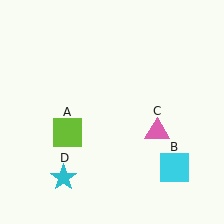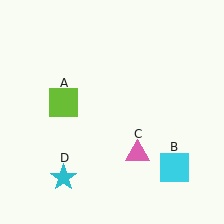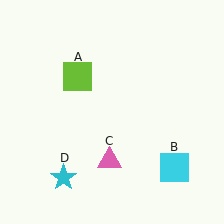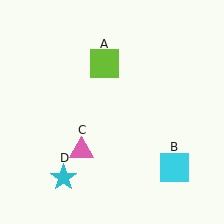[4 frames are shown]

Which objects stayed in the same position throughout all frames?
Cyan square (object B) and cyan star (object D) remained stationary.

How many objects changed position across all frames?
2 objects changed position: lime square (object A), pink triangle (object C).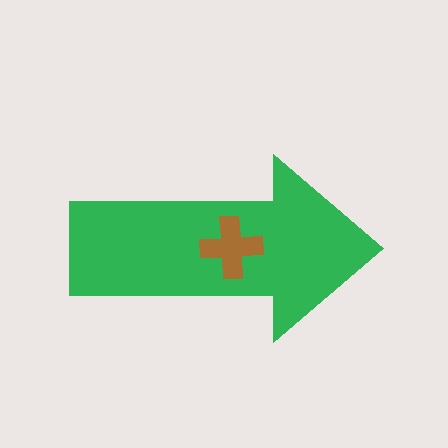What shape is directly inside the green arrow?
The brown cross.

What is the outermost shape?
The green arrow.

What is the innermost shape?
The brown cross.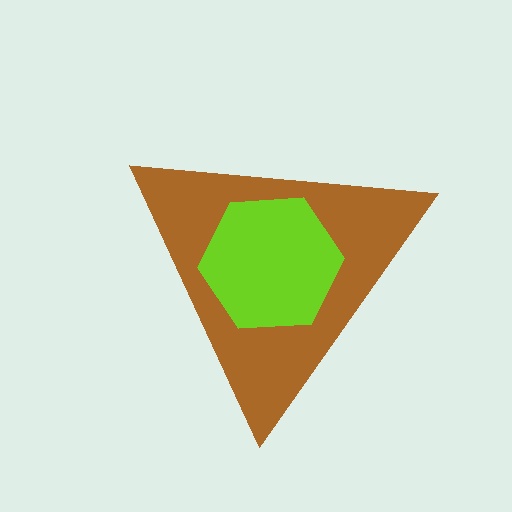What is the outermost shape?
The brown triangle.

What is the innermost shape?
The lime hexagon.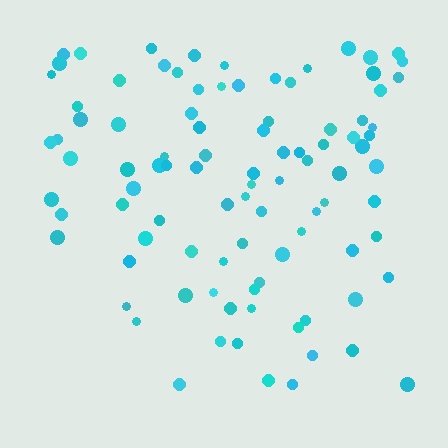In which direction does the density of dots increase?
From bottom to top, with the top side densest.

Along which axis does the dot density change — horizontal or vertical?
Vertical.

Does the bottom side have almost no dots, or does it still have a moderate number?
Still a moderate number, just noticeably fewer than the top.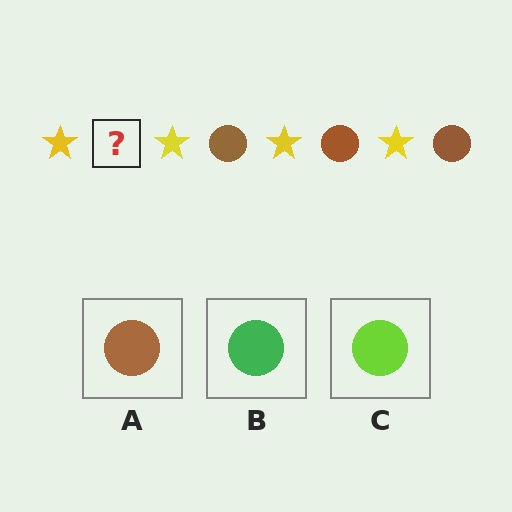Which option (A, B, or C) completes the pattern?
A.